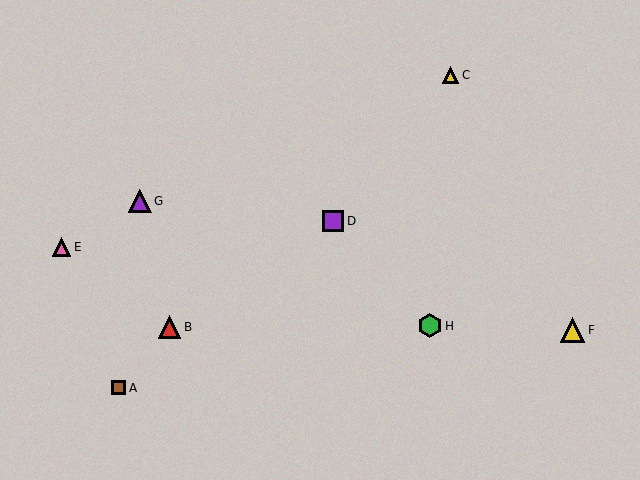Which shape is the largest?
The yellow triangle (labeled F) is the largest.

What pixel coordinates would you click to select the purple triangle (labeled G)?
Click at (140, 201) to select the purple triangle G.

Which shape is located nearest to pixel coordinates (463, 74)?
The yellow triangle (labeled C) at (451, 75) is nearest to that location.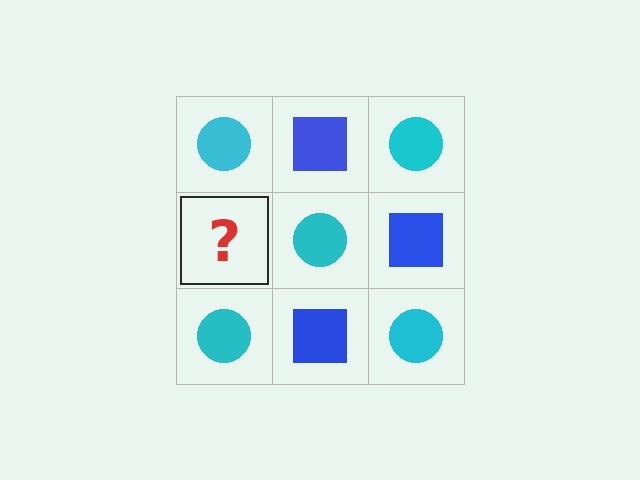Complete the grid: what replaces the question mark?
The question mark should be replaced with a blue square.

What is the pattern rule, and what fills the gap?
The rule is that it alternates cyan circle and blue square in a checkerboard pattern. The gap should be filled with a blue square.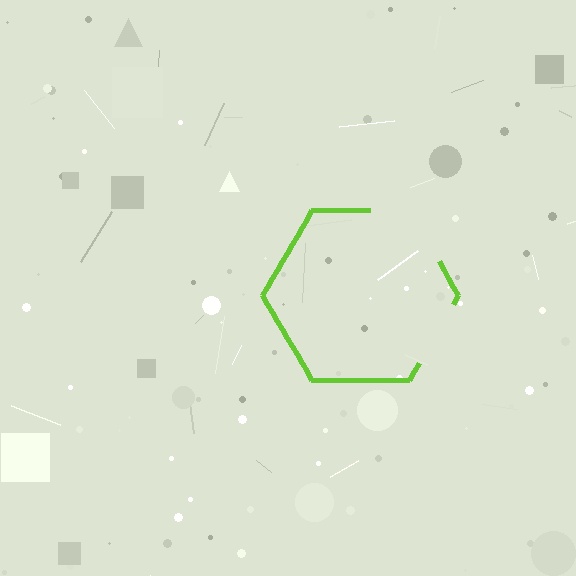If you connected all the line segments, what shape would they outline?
They would outline a hexagon.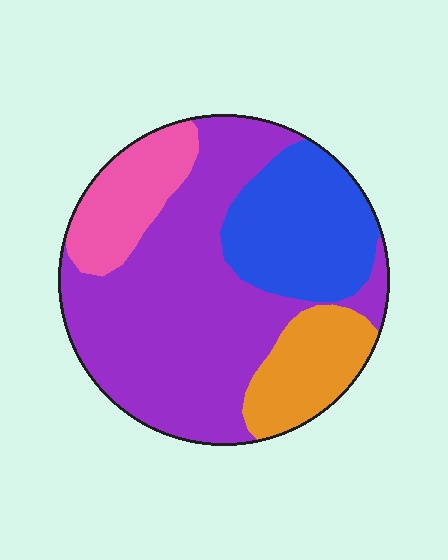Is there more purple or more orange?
Purple.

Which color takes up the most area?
Purple, at roughly 50%.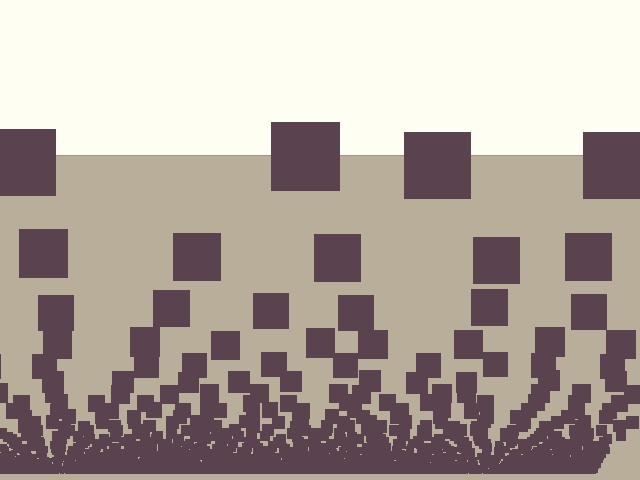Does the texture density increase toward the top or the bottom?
Density increases toward the bottom.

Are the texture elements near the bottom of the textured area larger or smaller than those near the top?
Smaller. The gradient is inverted — elements near the bottom are smaller and denser.